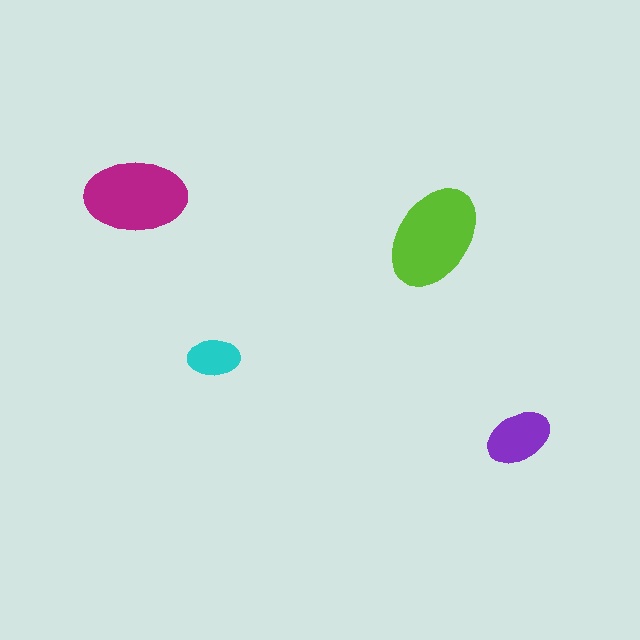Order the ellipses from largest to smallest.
the lime one, the magenta one, the purple one, the cyan one.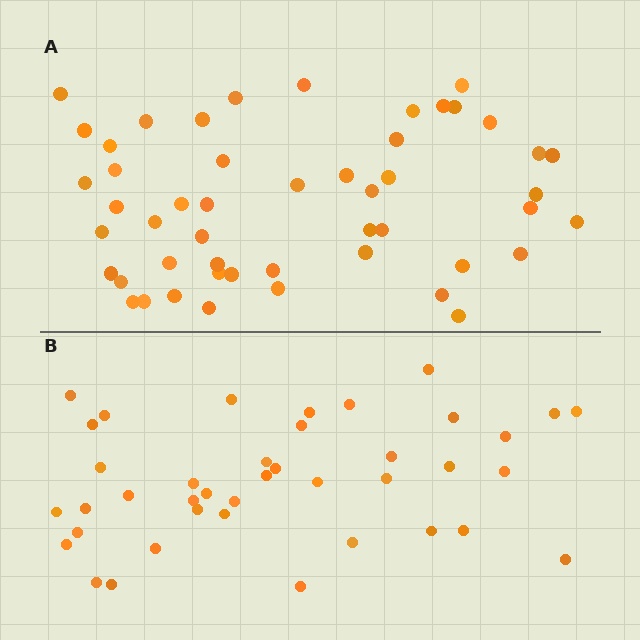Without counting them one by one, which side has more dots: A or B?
Region A (the top region) has more dots.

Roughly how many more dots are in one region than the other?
Region A has roughly 10 or so more dots than region B.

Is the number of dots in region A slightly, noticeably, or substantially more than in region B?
Region A has noticeably more, but not dramatically so. The ratio is roughly 1.2 to 1.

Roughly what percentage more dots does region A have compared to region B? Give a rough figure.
About 25% more.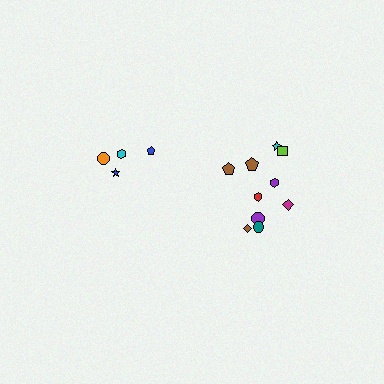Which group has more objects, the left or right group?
The right group.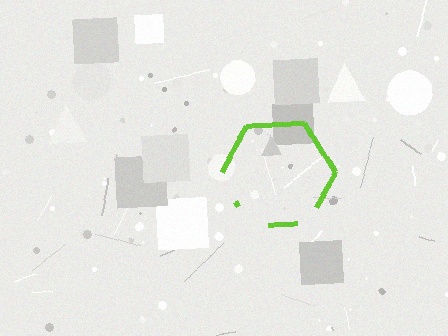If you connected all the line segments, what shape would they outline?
They would outline a hexagon.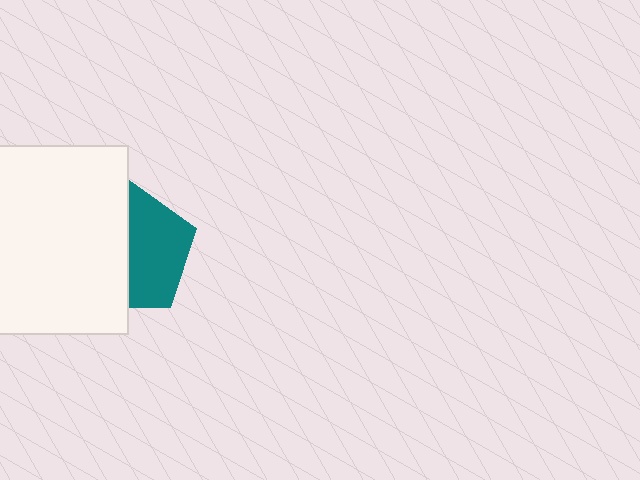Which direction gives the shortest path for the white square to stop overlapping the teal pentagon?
Moving left gives the shortest separation.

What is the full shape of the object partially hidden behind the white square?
The partially hidden object is a teal pentagon.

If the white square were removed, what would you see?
You would see the complete teal pentagon.